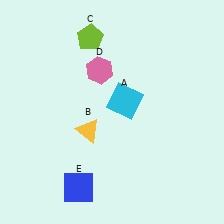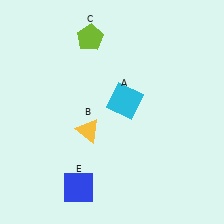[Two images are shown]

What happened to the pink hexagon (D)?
The pink hexagon (D) was removed in Image 2. It was in the top-left area of Image 1.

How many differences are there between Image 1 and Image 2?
There is 1 difference between the two images.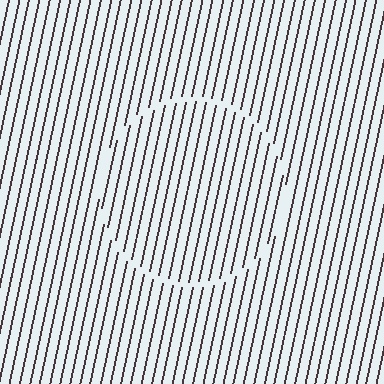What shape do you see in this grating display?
An illusory circle. The interior of the shape contains the same grating, shifted by half a period — the contour is defined by the phase discontinuity where line-ends from the inner and outer gratings abut.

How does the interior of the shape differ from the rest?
The interior of the shape contains the same grating, shifted by half a period — the contour is defined by the phase discontinuity where line-ends from the inner and outer gratings abut.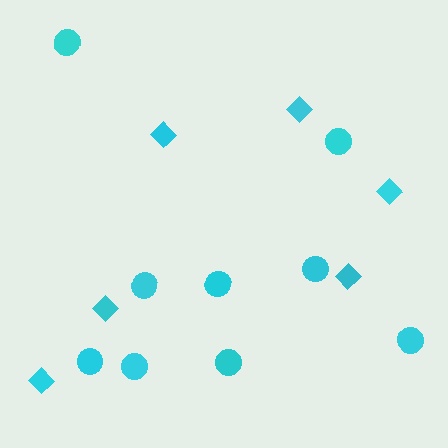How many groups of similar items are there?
There are 2 groups: one group of circles (9) and one group of diamonds (6).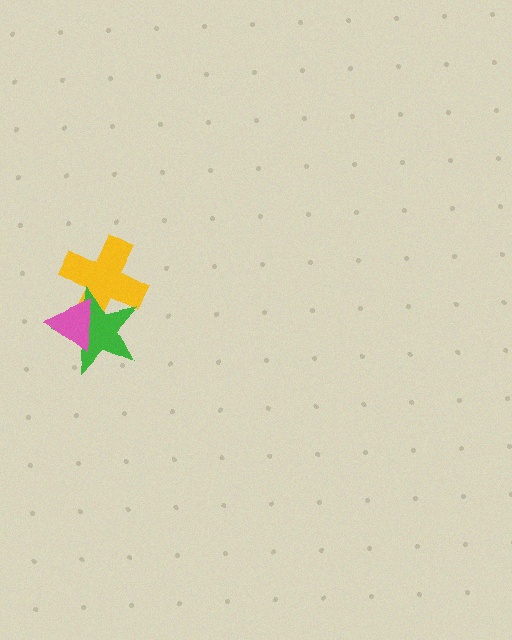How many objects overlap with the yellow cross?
2 objects overlap with the yellow cross.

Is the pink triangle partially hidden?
No, no other shape covers it.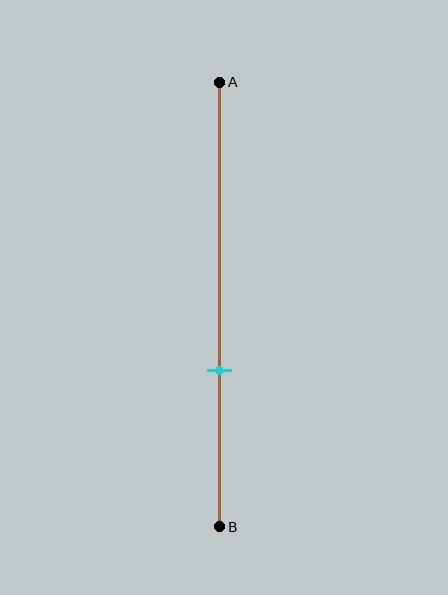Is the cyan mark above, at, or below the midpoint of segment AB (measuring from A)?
The cyan mark is below the midpoint of segment AB.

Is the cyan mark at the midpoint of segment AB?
No, the mark is at about 65% from A, not at the 50% midpoint.